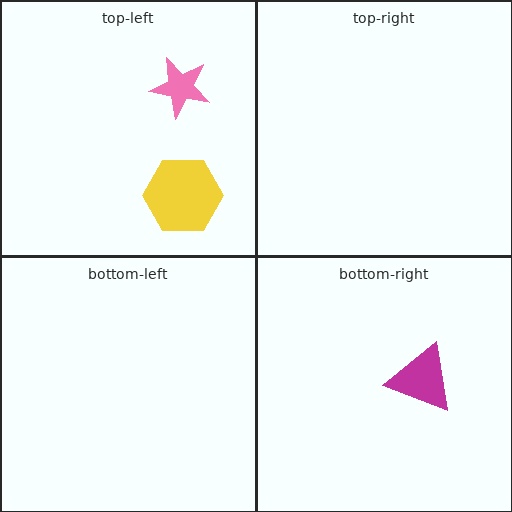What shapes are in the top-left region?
The yellow hexagon, the pink star.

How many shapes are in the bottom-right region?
1.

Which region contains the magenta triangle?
The bottom-right region.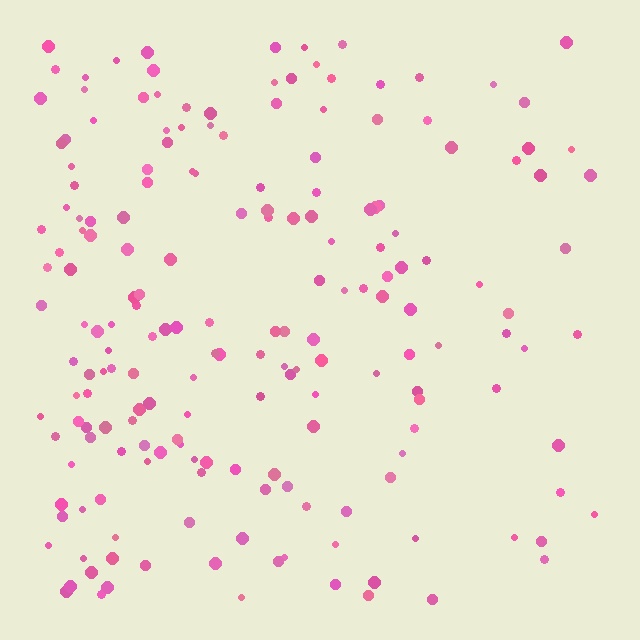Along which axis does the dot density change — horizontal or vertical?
Horizontal.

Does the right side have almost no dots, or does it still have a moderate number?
Still a moderate number, just noticeably fewer than the left.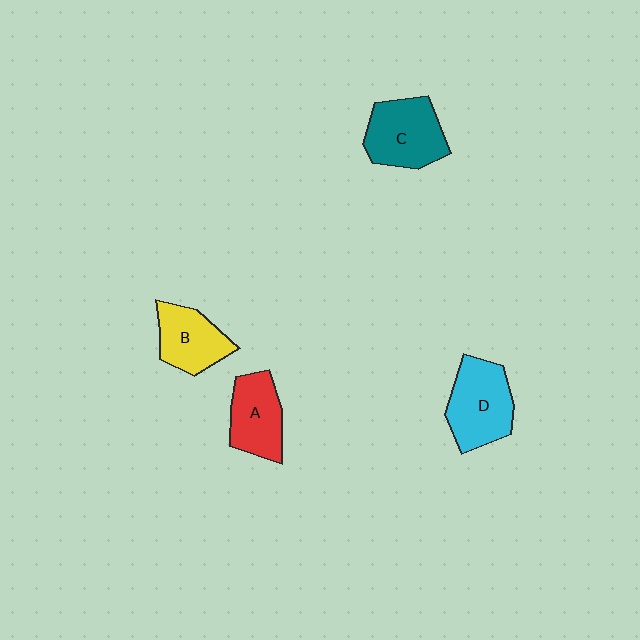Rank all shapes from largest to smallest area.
From largest to smallest: D (cyan), C (teal), A (red), B (yellow).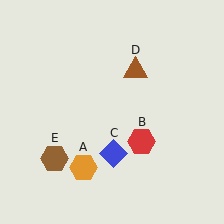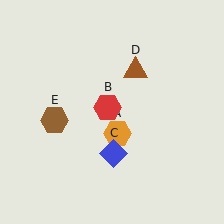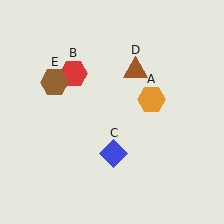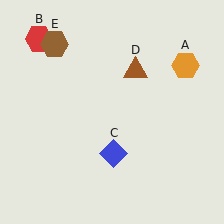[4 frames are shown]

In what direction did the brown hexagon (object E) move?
The brown hexagon (object E) moved up.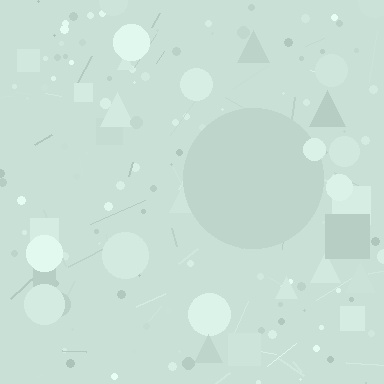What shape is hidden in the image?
A circle is hidden in the image.